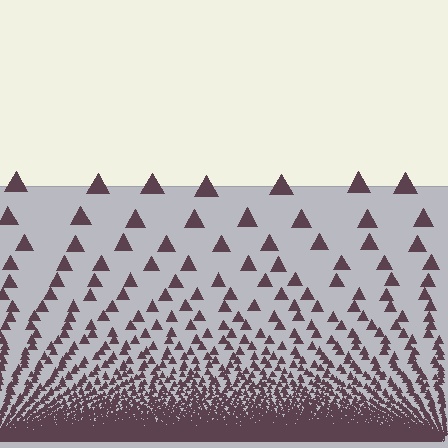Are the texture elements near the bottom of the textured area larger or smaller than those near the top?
Smaller. The gradient is inverted — elements near the bottom are smaller and denser.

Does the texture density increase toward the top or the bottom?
Density increases toward the bottom.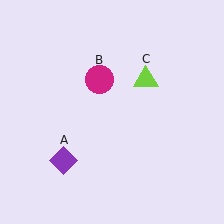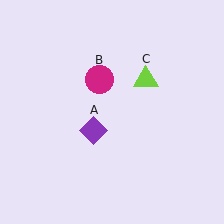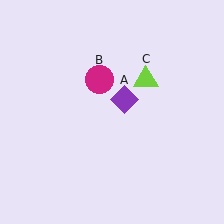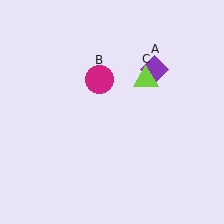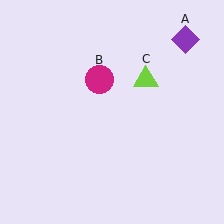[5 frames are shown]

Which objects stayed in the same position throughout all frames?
Magenta circle (object B) and lime triangle (object C) remained stationary.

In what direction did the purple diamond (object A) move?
The purple diamond (object A) moved up and to the right.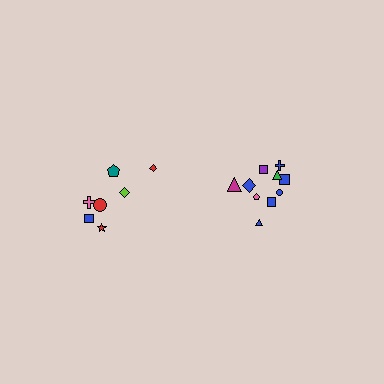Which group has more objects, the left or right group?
The right group.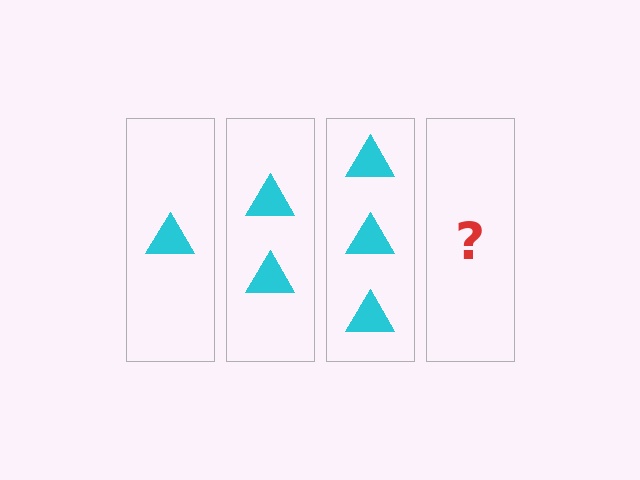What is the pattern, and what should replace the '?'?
The pattern is that each step adds one more triangle. The '?' should be 4 triangles.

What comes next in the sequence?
The next element should be 4 triangles.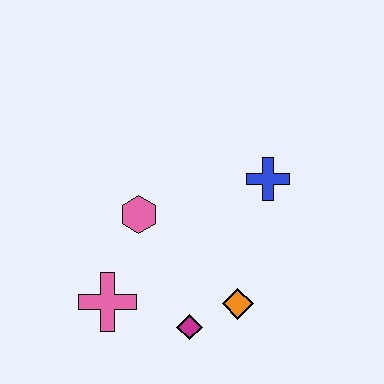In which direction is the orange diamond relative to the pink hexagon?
The orange diamond is to the right of the pink hexagon.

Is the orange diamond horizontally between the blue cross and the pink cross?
Yes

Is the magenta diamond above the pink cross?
No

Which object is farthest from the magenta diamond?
The blue cross is farthest from the magenta diamond.